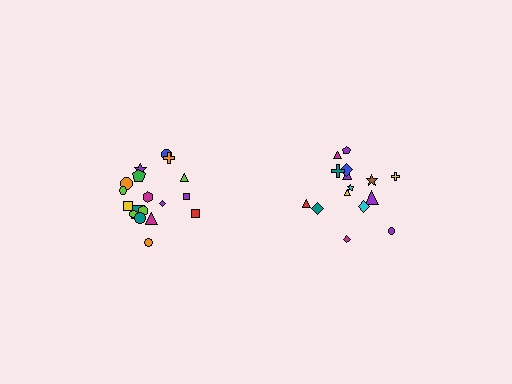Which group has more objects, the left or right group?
The left group.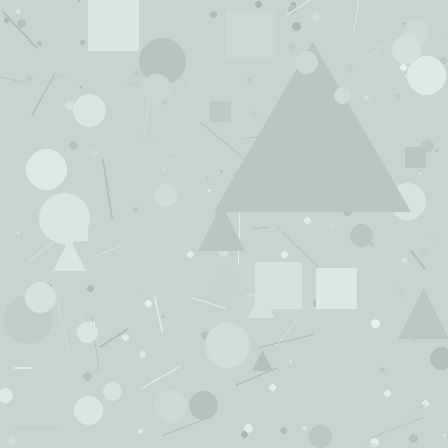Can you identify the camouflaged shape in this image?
The camouflaged shape is a triangle.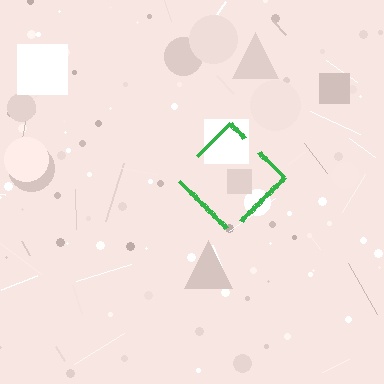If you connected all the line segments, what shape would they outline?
They would outline a diamond.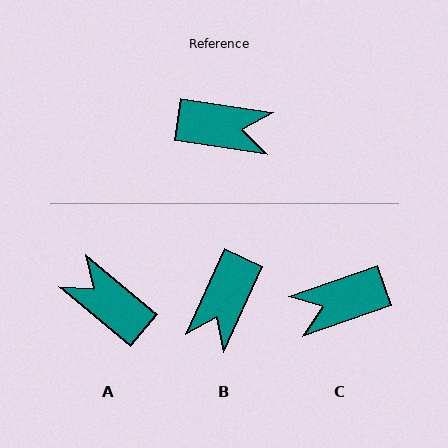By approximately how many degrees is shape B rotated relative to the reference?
Approximately 107 degrees clockwise.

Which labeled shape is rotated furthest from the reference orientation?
C, about 153 degrees away.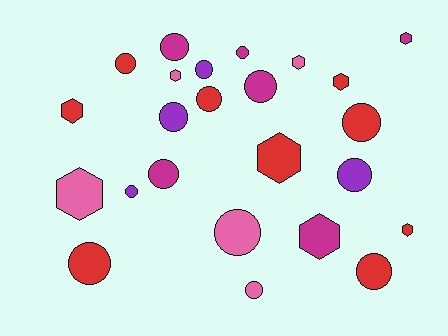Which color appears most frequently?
Red, with 9 objects.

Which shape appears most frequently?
Circle, with 15 objects.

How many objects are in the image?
There are 24 objects.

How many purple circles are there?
There are 4 purple circles.